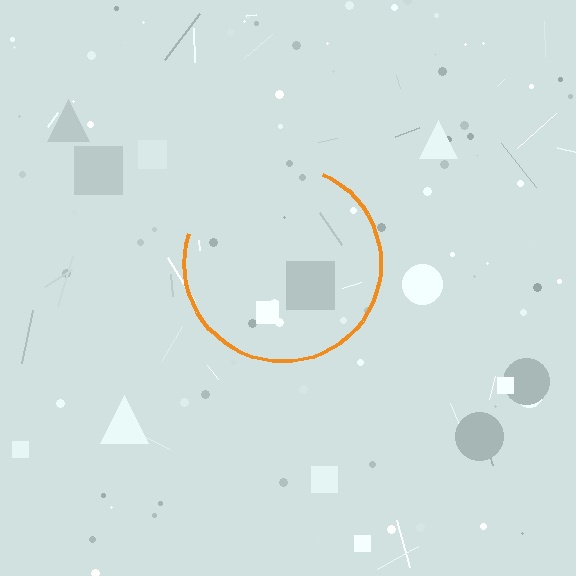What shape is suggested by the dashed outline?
The dashed outline suggests a circle.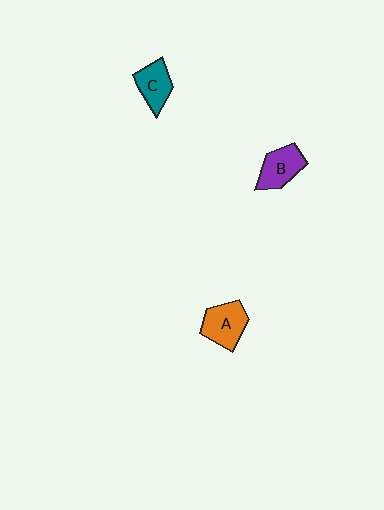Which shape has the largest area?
Shape A (orange).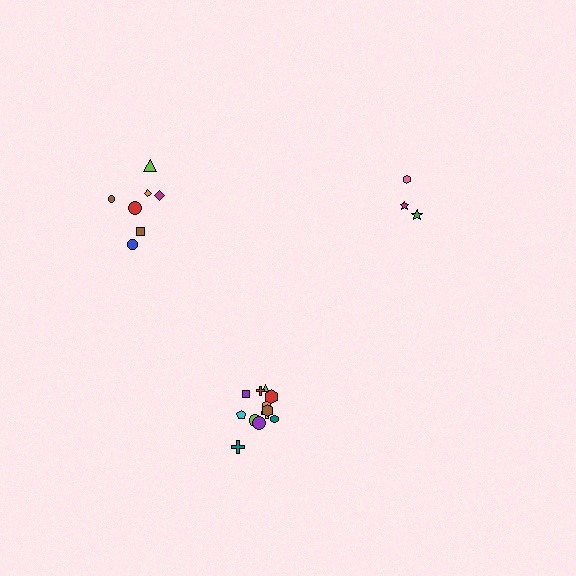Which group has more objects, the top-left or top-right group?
The top-left group.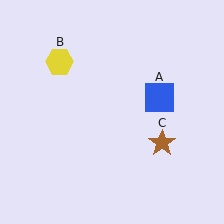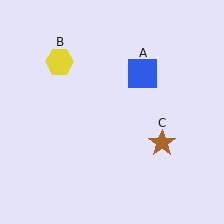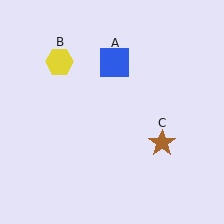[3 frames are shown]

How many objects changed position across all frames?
1 object changed position: blue square (object A).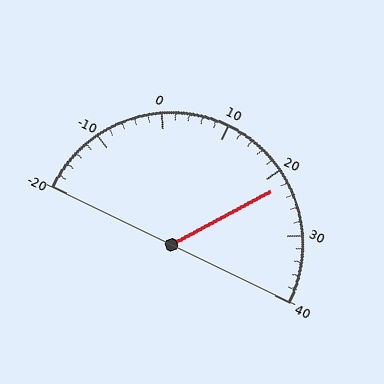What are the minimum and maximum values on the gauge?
The gauge ranges from -20 to 40.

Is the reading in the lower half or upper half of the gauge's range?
The reading is in the upper half of the range (-20 to 40).